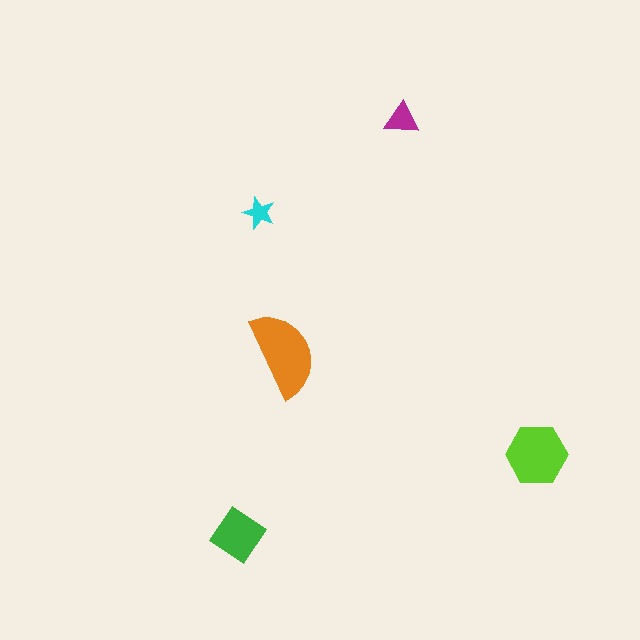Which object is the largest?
The orange semicircle.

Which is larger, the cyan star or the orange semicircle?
The orange semicircle.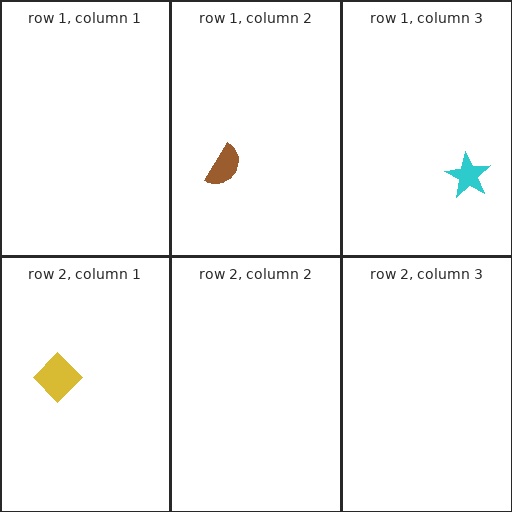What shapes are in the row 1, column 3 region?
The cyan star.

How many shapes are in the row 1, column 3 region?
1.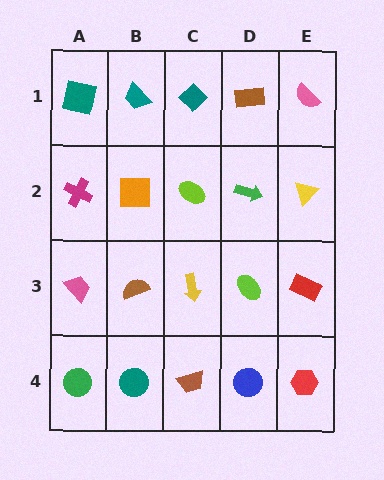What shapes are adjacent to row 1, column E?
A yellow triangle (row 2, column E), a brown rectangle (row 1, column D).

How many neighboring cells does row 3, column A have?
3.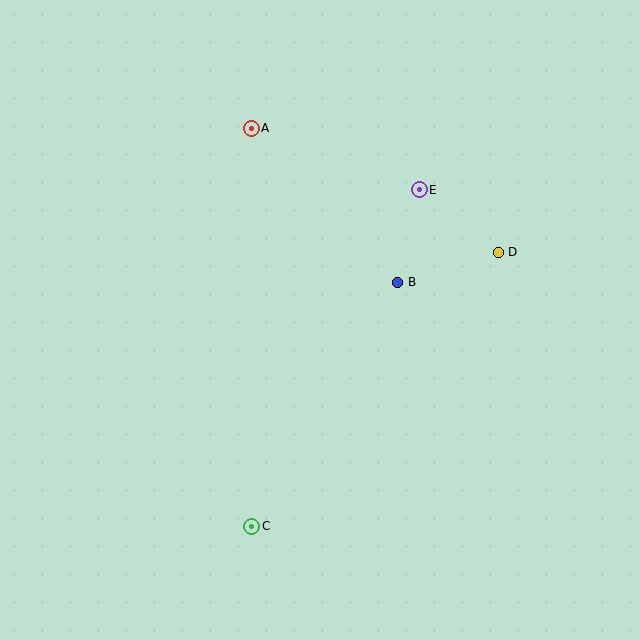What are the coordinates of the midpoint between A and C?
The midpoint between A and C is at (252, 327).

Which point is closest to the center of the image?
Point B at (398, 282) is closest to the center.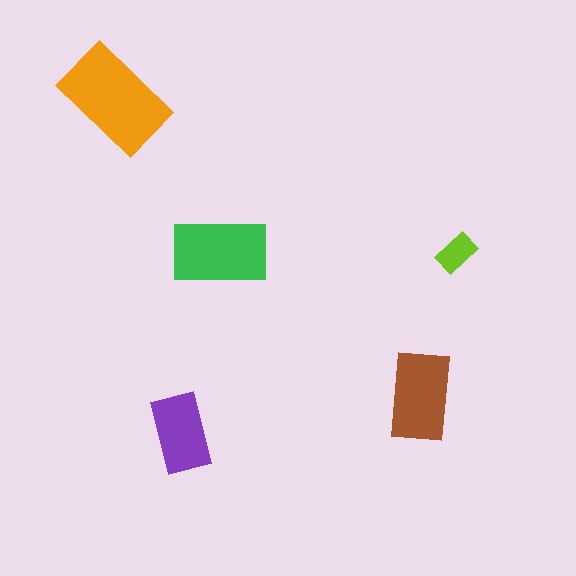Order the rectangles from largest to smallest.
the orange one, the green one, the brown one, the purple one, the lime one.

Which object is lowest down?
The purple rectangle is bottommost.